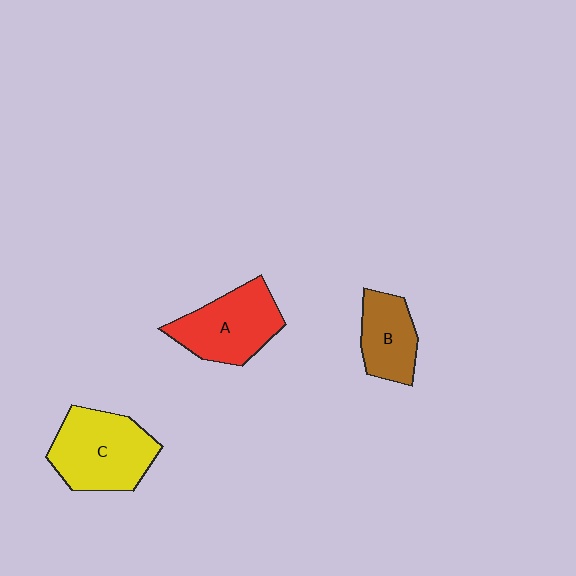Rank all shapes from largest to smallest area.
From largest to smallest: C (yellow), A (red), B (brown).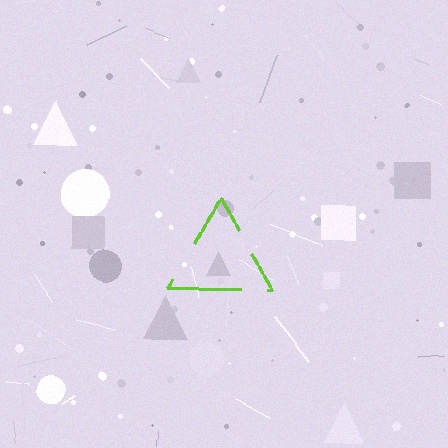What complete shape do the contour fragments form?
The contour fragments form a triangle.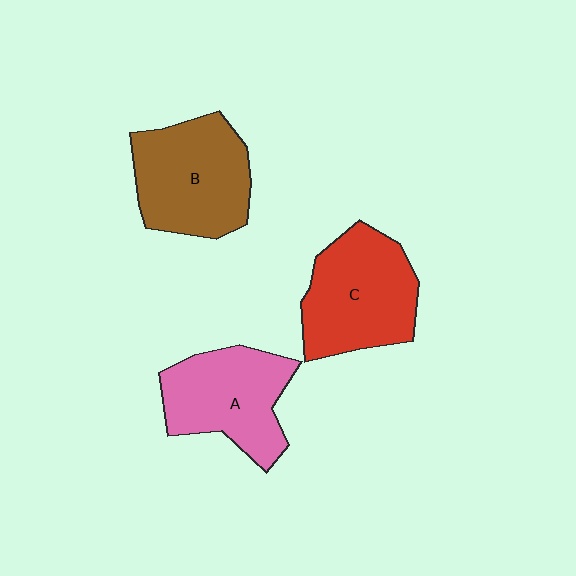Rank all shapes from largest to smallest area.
From largest to smallest: B (brown), C (red), A (pink).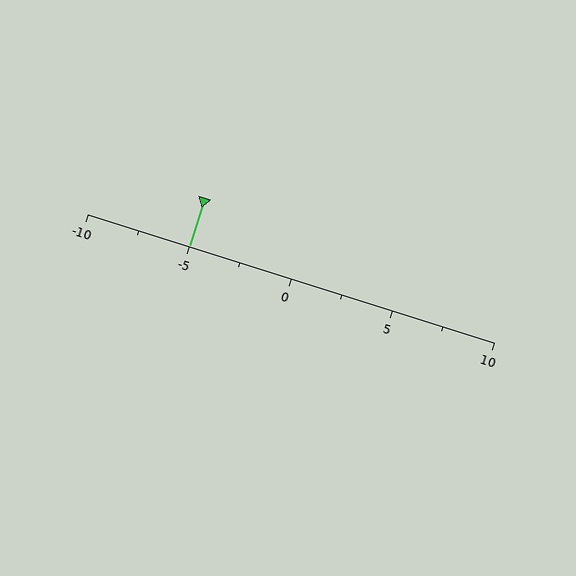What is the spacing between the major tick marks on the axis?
The major ticks are spaced 5 apart.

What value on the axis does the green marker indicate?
The marker indicates approximately -5.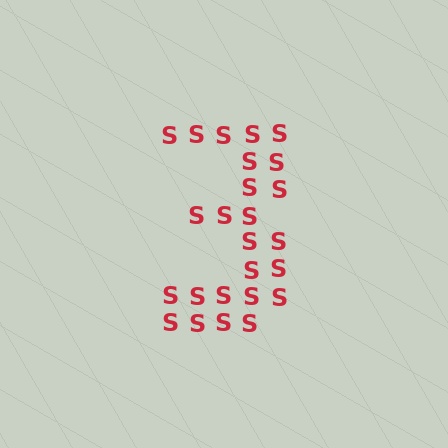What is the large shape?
The large shape is the digit 3.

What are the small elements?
The small elements are letter S's.